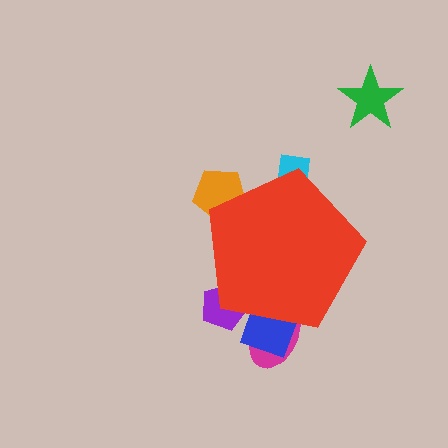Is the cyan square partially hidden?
Yes, the cyan square is partially hidden behind the red pentagon.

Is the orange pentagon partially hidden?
Yes, the orange pentagon is partially hidden behind the red pentagon.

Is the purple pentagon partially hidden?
Yes, the purple pentagon is partially hidden behind the red pentagon.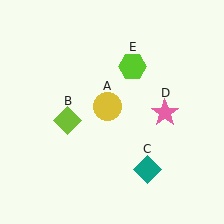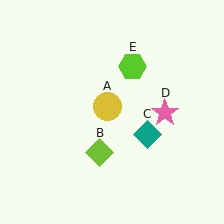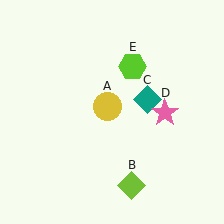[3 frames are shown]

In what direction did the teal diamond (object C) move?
The teal diamond (object C) moved up.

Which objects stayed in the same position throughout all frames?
Yellow circle (object A) and pink star (object D) and lime hexagon (object E) remained stationary.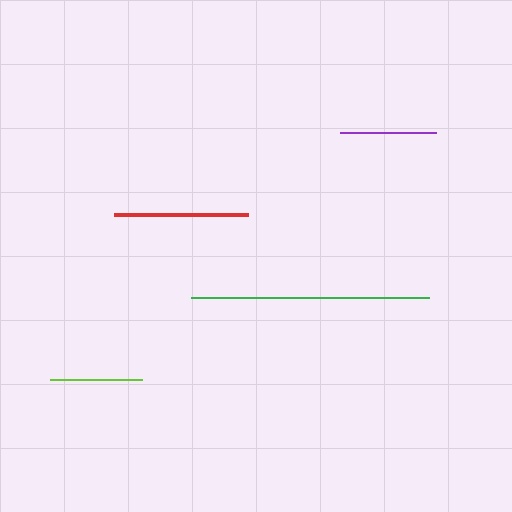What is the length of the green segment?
The green segment is approximately 238 pixels long.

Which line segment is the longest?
The green line is the longest at approximately 238 pixels.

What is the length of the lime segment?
The lime segment is approximately 92 pixels long.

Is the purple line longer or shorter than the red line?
The red line is longer than the purple line.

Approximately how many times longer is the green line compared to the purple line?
The green line is approximately 2.5 times the length of the purple line.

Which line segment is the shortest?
The lime line is the shortest at approximately 92 pixels.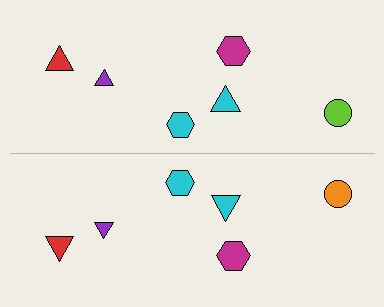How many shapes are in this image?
There are 12 shapes in this image.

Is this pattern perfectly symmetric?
No, the pattern is not perfectly symmetric. The orange circle on the bottom side breaks the symmetry — its mirror counterpart is lime.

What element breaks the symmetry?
The orange circle on the bottom side breaks the symmetry — its mirror counterpart is lime.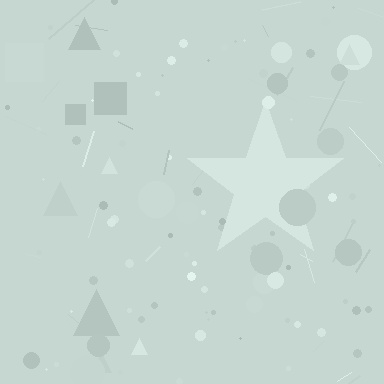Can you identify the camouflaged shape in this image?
The camouflaged shape is a star.